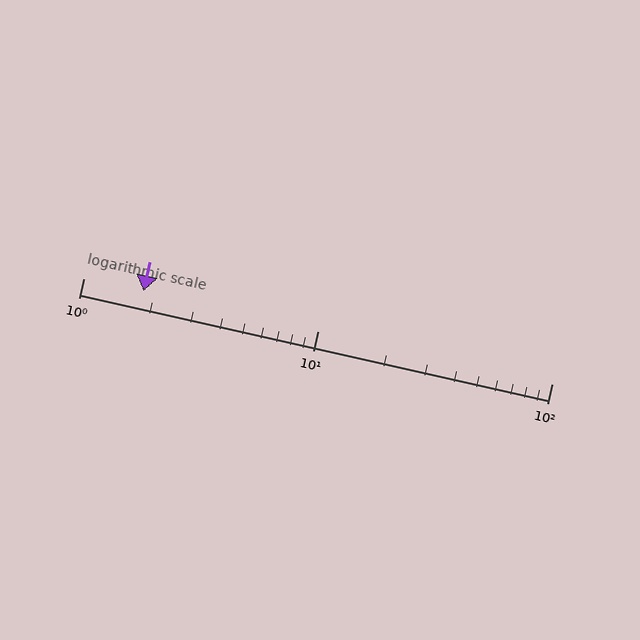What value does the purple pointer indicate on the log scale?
The pointer indicates approximately 1.8.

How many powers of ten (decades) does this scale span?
The scale spans 2 decades, from 1 to 100.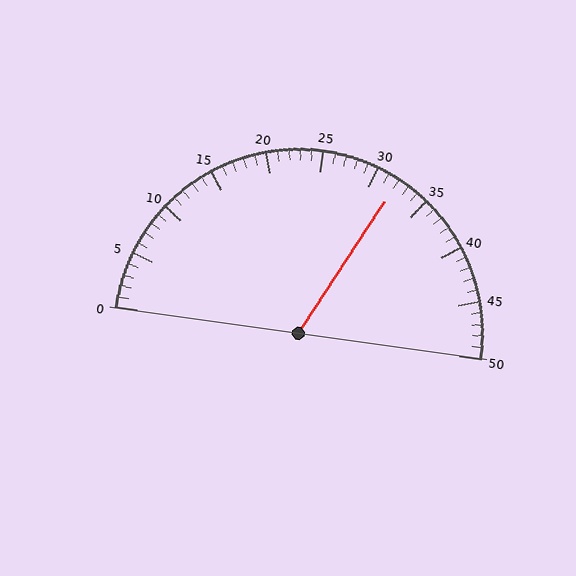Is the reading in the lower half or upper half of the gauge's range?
The reading is in the upper half of the range (0 to 50).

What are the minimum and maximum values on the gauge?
The gauge ranges from 0 to 50.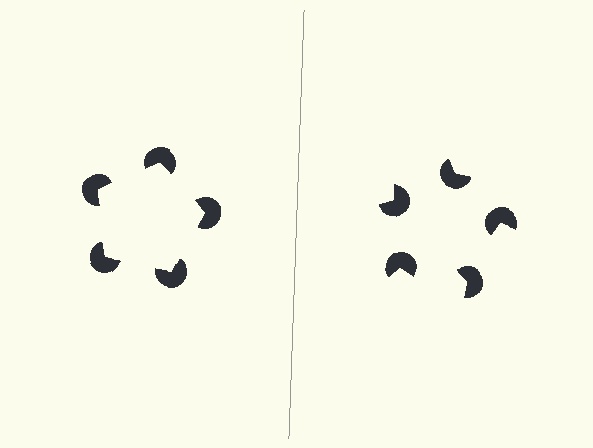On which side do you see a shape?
An illusory pentagon appears on the left side. On the right side the wedge cuts are rotated, so no coherent shape forms.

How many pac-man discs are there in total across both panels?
10 — 5 on each side.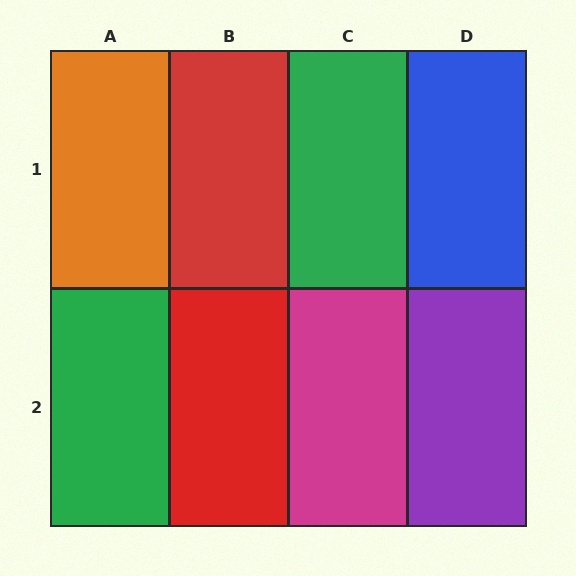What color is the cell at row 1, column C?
Green.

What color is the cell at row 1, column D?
Blue.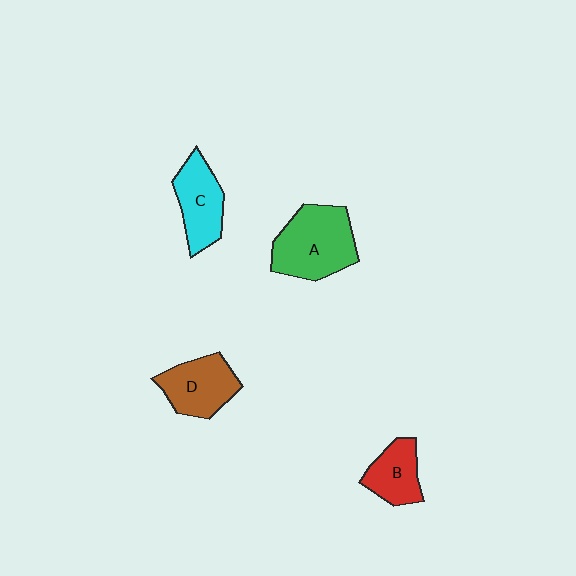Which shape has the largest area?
Shape A (green).